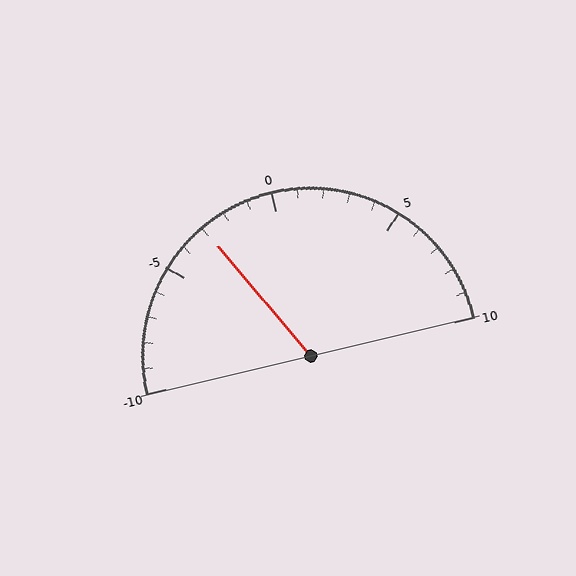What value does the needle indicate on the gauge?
The needle indicates approximately -3.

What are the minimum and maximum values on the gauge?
The gauge ranges from -10 to 10.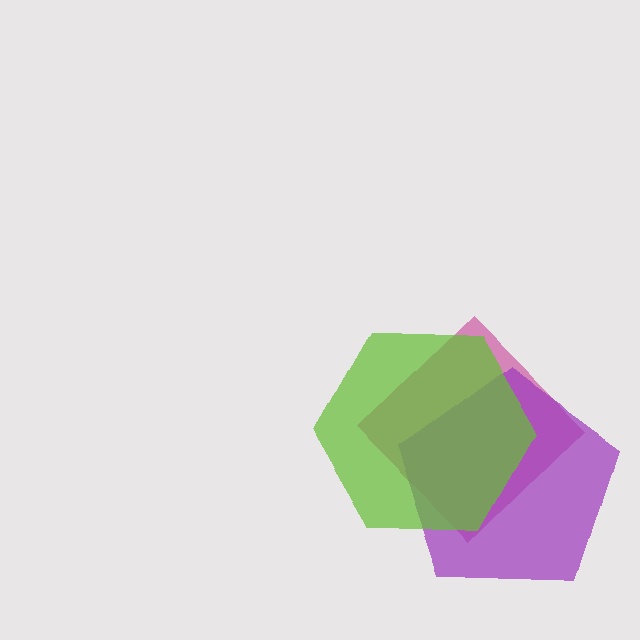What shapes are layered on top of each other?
The layered shapes are: a magenta diamond, a purple pentagon, a lime hexagon.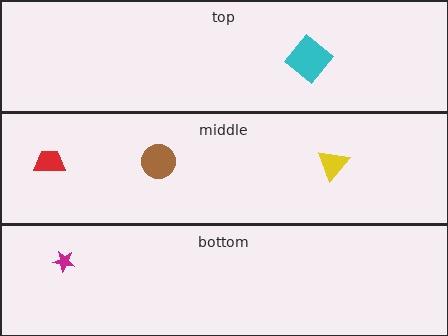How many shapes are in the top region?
1.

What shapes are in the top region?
The cyan diamond.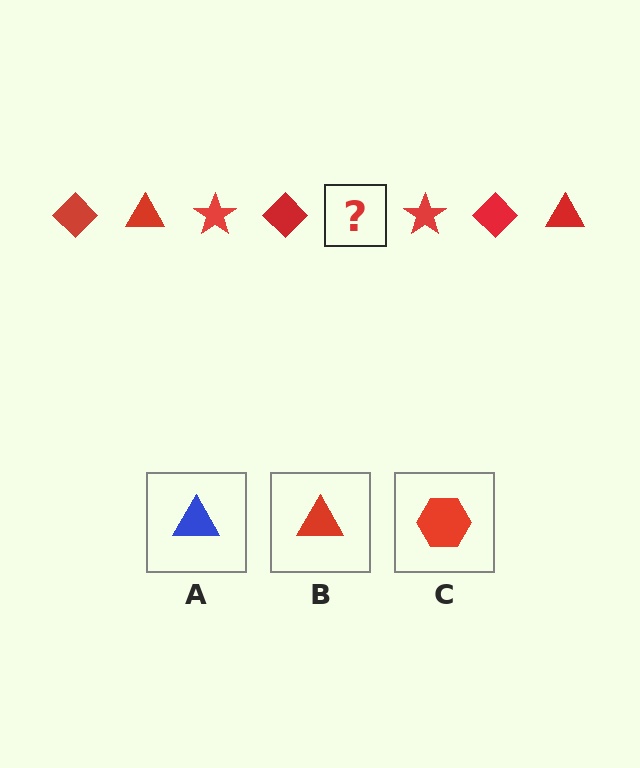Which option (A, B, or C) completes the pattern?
B.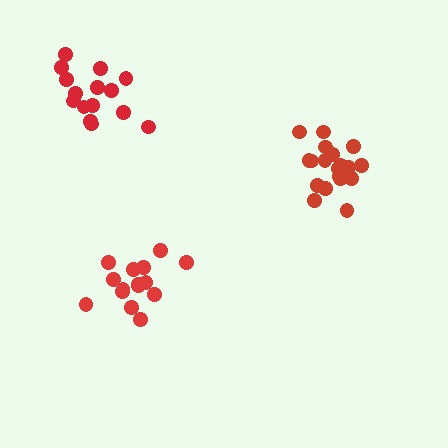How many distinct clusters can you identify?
There are 3 distinct clusters.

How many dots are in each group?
Group 1: 15 dots, Group 2: 19 dots, Group 3: 15 dots (49 total).